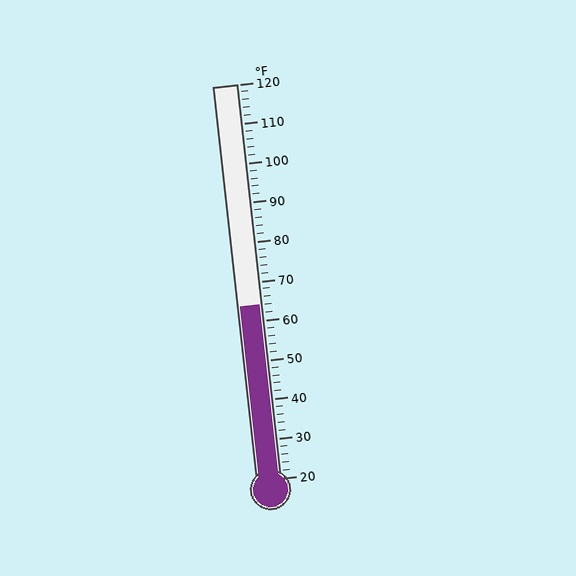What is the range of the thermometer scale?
The thermometer scale ranges from 20°F to 120°F.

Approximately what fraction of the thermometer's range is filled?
The thermometer is filled to approximately 45% of its range.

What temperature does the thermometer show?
The thermometer shows approximately 64°F.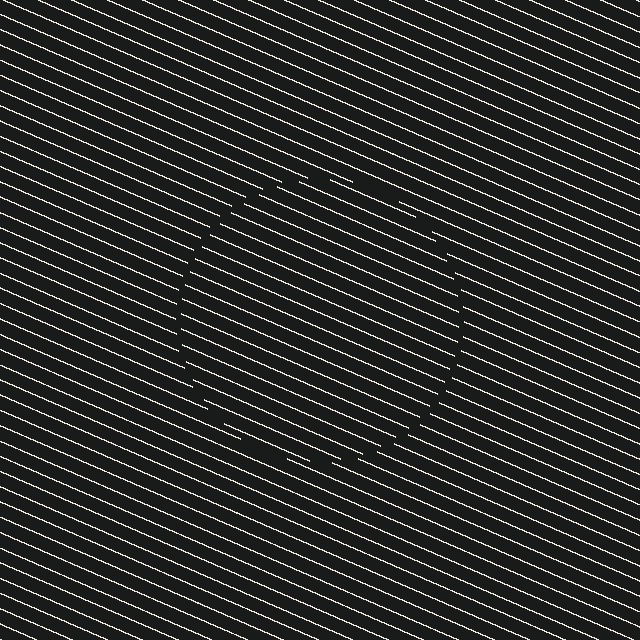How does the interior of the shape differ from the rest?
The interior of the shape contains the same grating, shifted by half a period — the contour is defined by the phase discontinuity where line-ends from the inner and outer gratings abut.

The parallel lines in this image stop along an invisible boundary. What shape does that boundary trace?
An illusory circle. The interior of the shape contains the same grating, shifted by half a period — the contour is defined by the phase discontinuity where line-ends from the inner and outer gratings abut.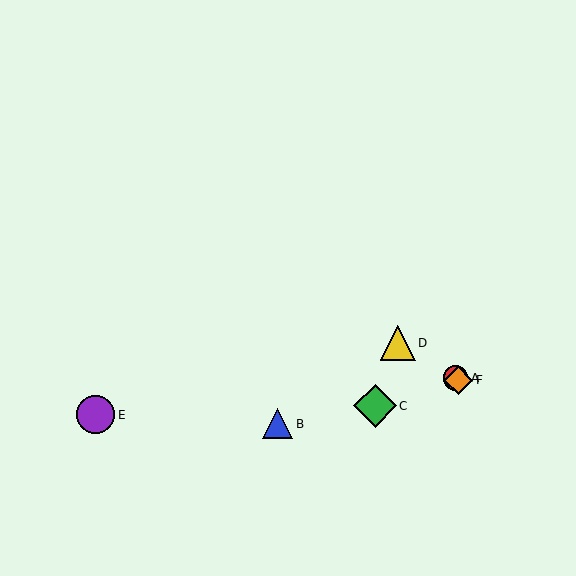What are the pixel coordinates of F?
Object F is at (458, 380).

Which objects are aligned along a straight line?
Objects A, D, F are aligned along a straight line.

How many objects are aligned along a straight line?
3 objects (A, D, F) are aligned along a straight line.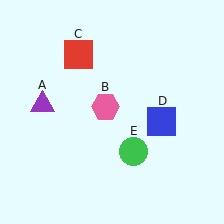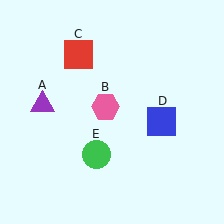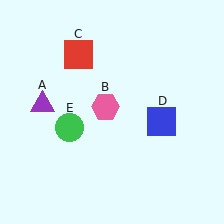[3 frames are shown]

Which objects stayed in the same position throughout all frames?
Purple triangle (object A) and pink hexagon (object B) and red square (object C) and blue square (object D) remained stationary.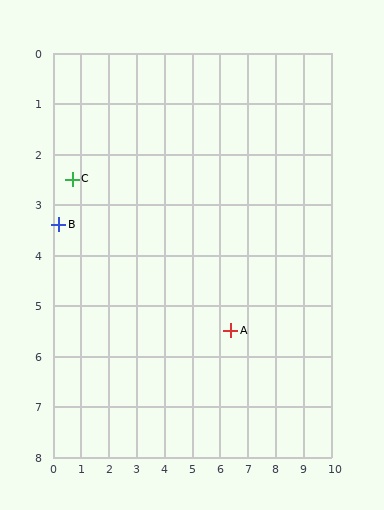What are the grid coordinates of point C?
Point C is at approximately (0.7, 2.5).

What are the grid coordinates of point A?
Point A is at approximately (6.4, 5.5).